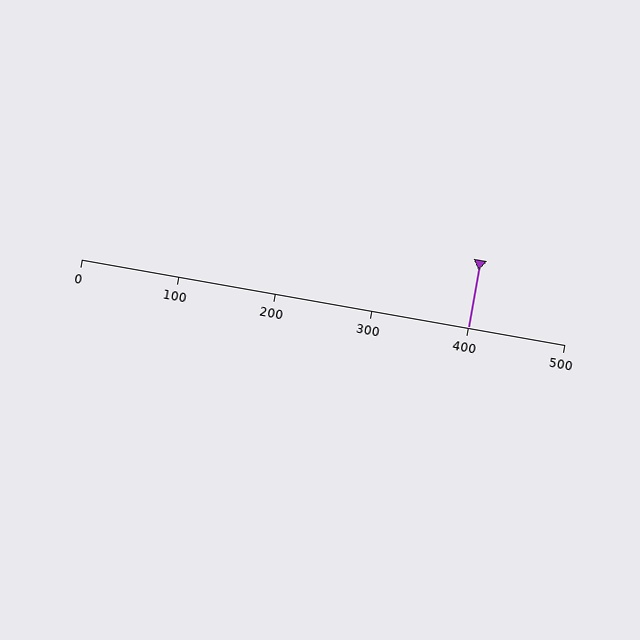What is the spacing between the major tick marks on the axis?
The major ticks are spaced 100 apart.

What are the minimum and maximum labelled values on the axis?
The axis runs from 0 to 500.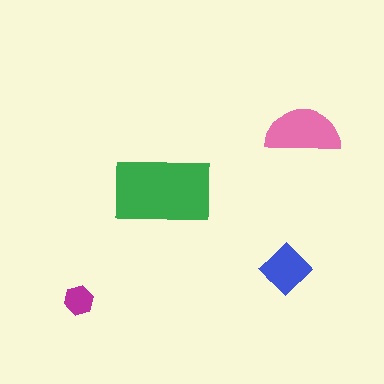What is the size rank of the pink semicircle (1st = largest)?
2nd.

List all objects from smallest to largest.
The magenta hexagon, the blue diamond, the pink semicircle, the green rectangle.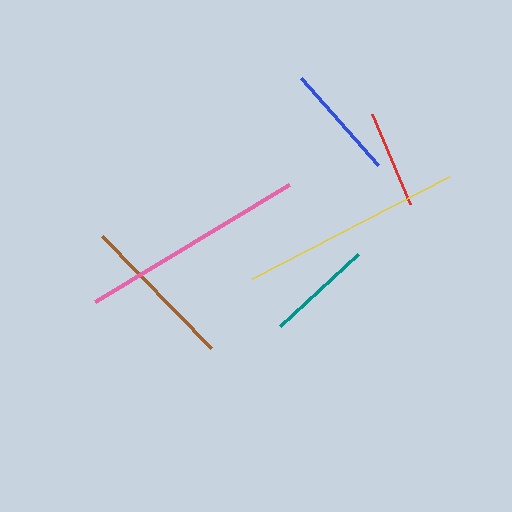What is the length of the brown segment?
The brown segment is approximately 157 pixels long.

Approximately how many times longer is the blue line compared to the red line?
The blue line is approximately 1.2 times the length of the red line.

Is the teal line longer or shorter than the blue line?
The blue line is longer than the teal line.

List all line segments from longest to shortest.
From longest to shortest: pink, yellow, brown, blue, teal, red.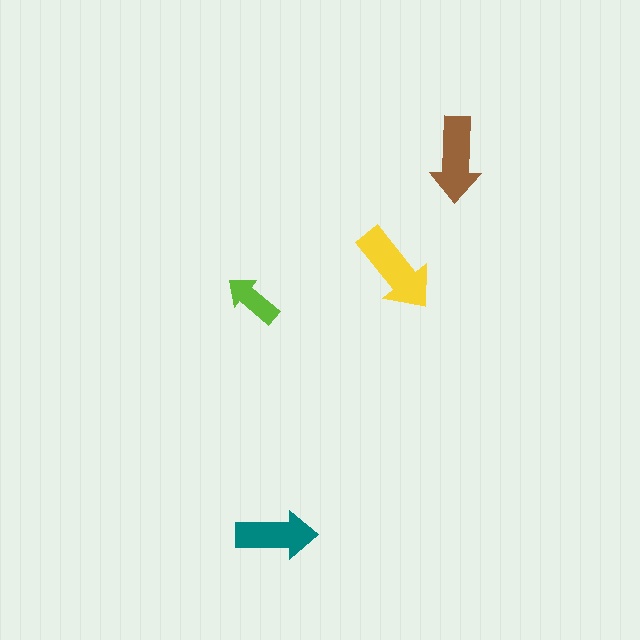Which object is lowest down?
The teal arrow is bottommost.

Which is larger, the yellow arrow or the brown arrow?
The yellow one.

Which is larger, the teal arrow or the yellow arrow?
The yellow one.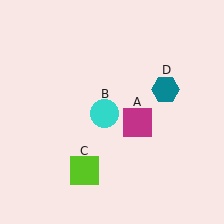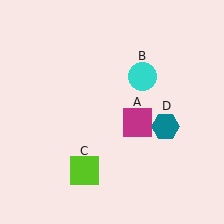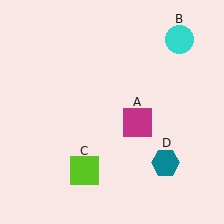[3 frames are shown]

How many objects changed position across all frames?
2 objects changed position: cyan circle (object B), teal hexagon (object D).